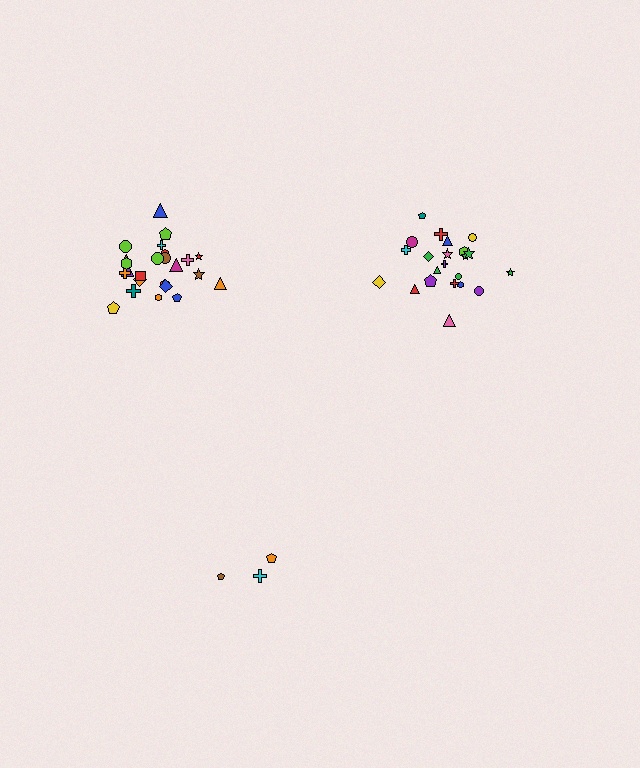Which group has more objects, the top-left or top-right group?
The top-left group.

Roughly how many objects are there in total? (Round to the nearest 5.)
Roughly 50 objects in total.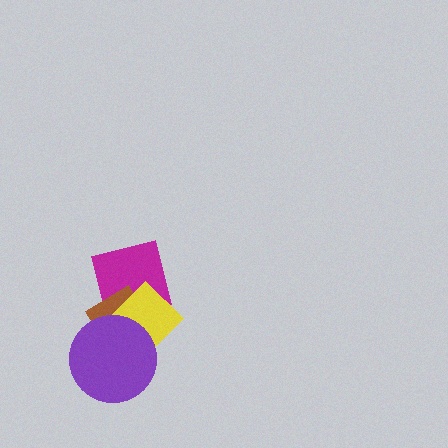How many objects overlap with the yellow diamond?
3 objects overlap with the yellow diamond.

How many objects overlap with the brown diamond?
3 objects overlap with the brown diamond.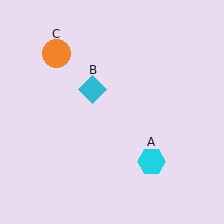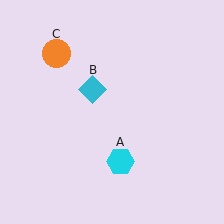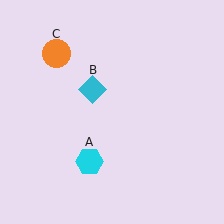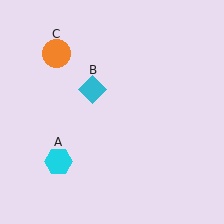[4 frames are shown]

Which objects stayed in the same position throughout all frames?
Cyan diamond (object B) and orange circle (object C) remained stationary.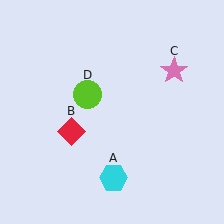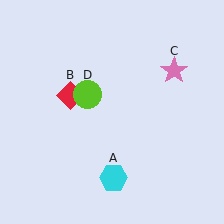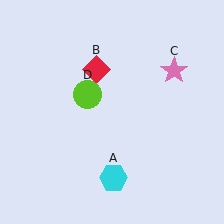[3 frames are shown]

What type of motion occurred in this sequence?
The red diamond (object B) rotated clockwise around the center of the scene.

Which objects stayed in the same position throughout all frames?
Cyan hexagon (object A) and pink star (object C) and lime circle (object D) remained stationary.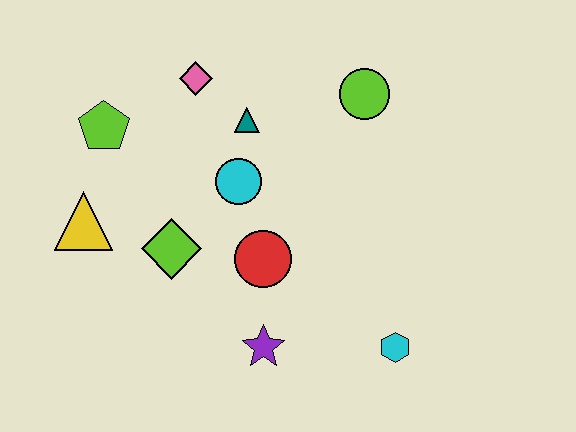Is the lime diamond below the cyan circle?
Yes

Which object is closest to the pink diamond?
The teal triangle is closest to the pink diamond.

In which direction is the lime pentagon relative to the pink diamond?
The lime pentagon is to the left of the pink diamond.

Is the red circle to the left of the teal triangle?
No